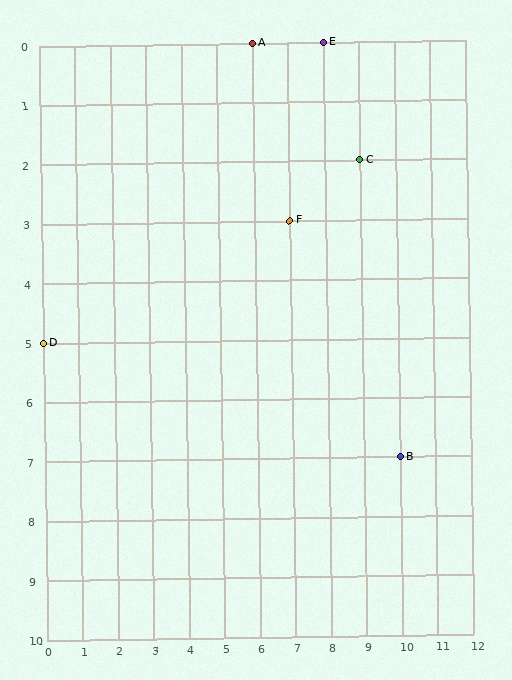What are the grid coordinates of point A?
Point A is at grid coordinates (6, 0).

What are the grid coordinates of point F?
Point F is at grid coordinates (7, 3).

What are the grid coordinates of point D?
Point D is at grid coordinates (0, 5).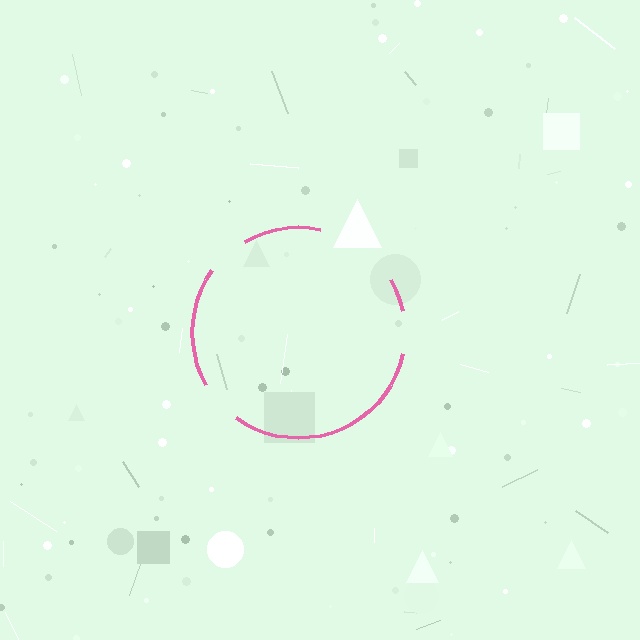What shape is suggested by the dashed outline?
The dashed outline suggests a circle.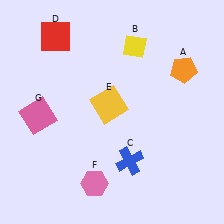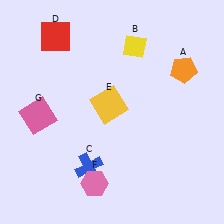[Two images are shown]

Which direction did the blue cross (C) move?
The blue cross (C) moved left.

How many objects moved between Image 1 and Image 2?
1 object moved between the two images.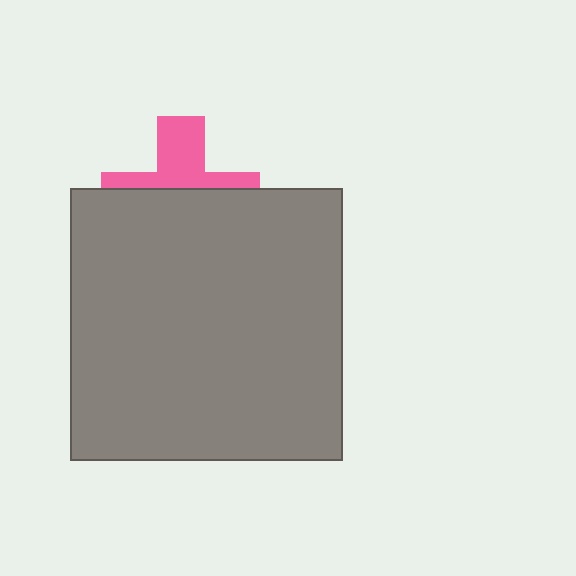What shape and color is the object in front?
The object in front is a gray square.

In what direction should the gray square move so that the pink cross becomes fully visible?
The gray square should move down. That is the shortest direction to clear the overlap and leave the pink cross fully visible.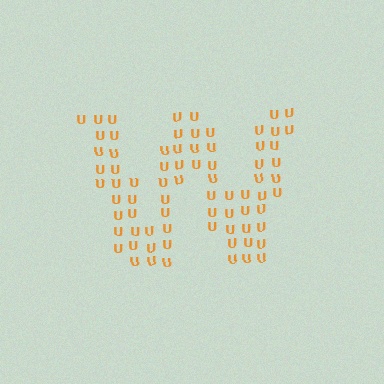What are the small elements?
The small elements are letter U's.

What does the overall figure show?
The overall figure shows the letter W.